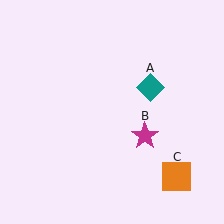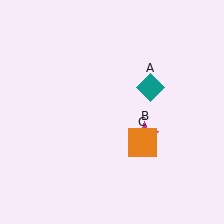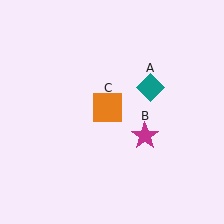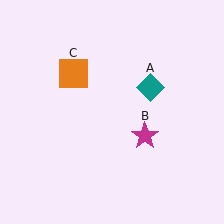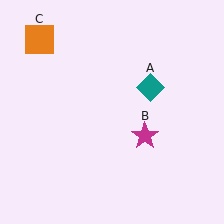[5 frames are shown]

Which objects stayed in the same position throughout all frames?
Teal diamond (object A) and magenta star (object B) remained stationary.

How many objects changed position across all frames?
1 object changed position: orange square (object C).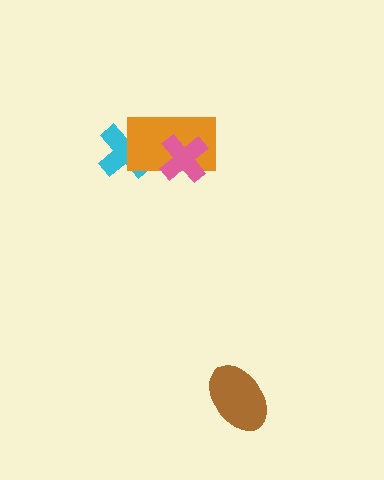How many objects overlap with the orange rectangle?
2 objects overlap with the orange rectangle.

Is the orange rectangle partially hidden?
Yes, it is partially covered by another shape.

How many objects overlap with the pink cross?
1 object overlaps with the pink cross.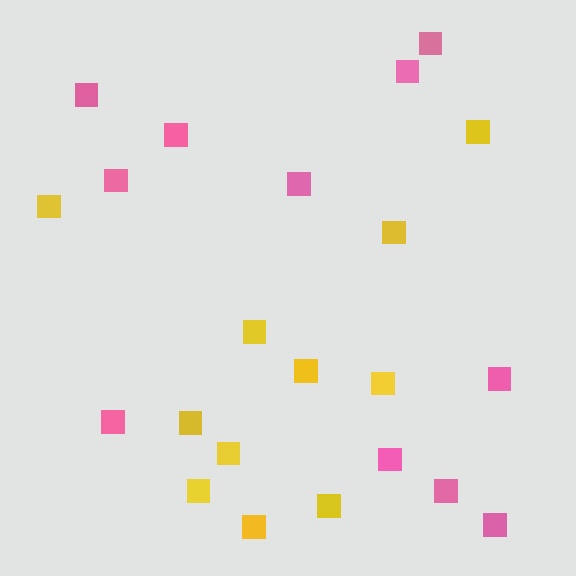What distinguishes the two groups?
There are 2 groups: one group of pink squares (11) and one group of yellow squares (11).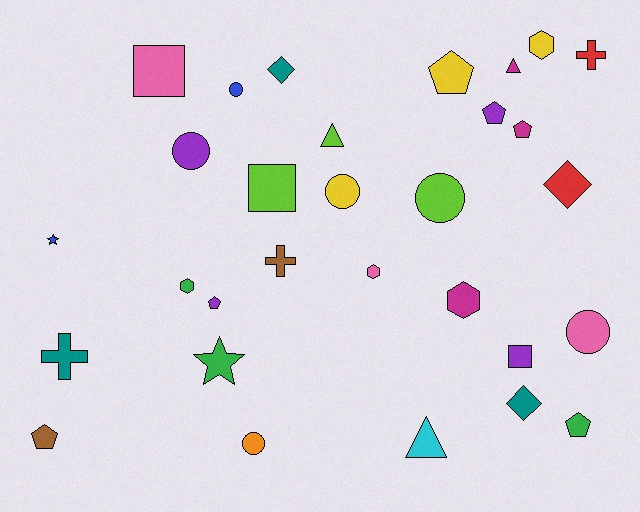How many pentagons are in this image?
There are 6 pentagons.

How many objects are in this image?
There are 30 objects.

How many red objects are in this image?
There are 2 red objects.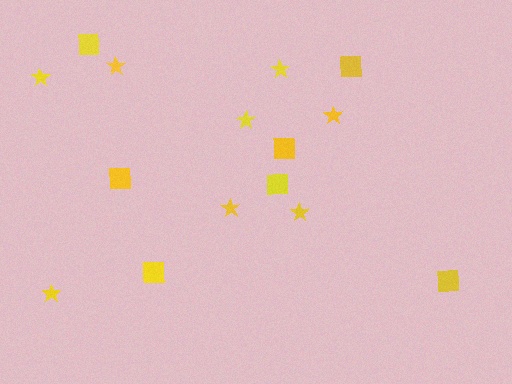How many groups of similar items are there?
There are 2 groups: one group of squares (7) and one group of stars (8).